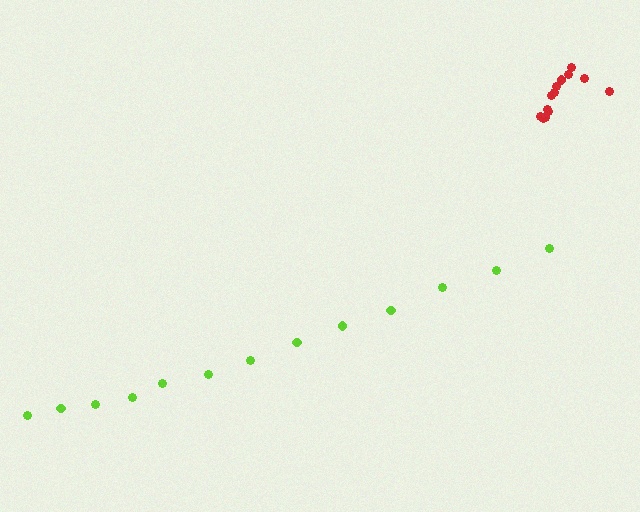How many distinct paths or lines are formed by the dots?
There are 2 distinct paths.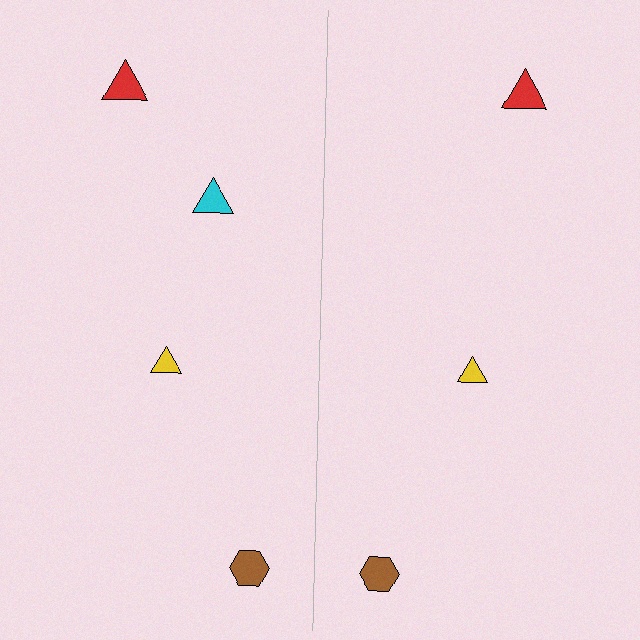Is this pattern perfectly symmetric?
No, the pattern is not perfectly symmetric. A cyan triangle is missing from the right side.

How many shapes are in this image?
There are 7 shapes in this image.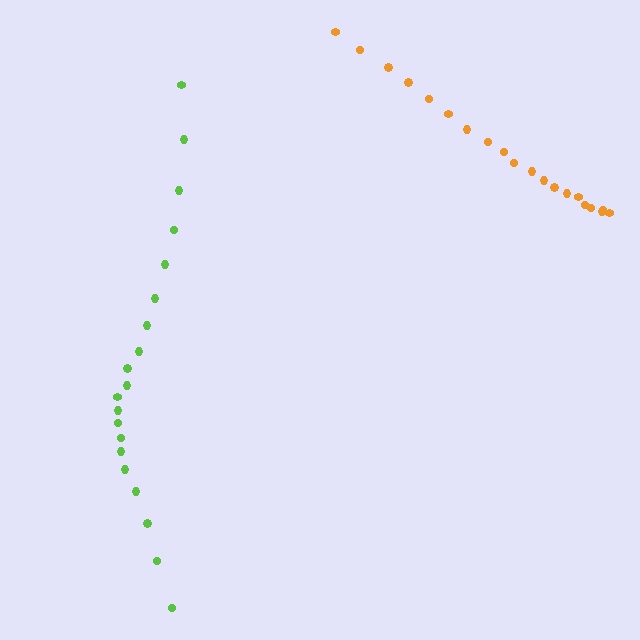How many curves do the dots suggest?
There are 2 distinct paths.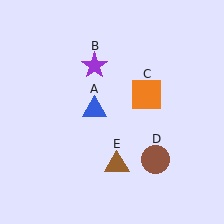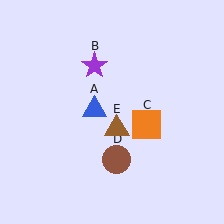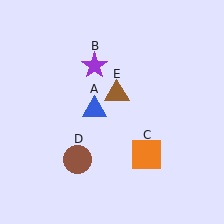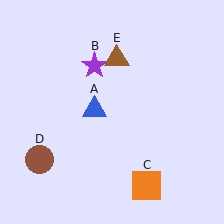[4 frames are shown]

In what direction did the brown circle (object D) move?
The brown circle (object D) moved left.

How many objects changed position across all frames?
3 objects changed position: orange square (object C), brown circle (object D), brown triangle (object E).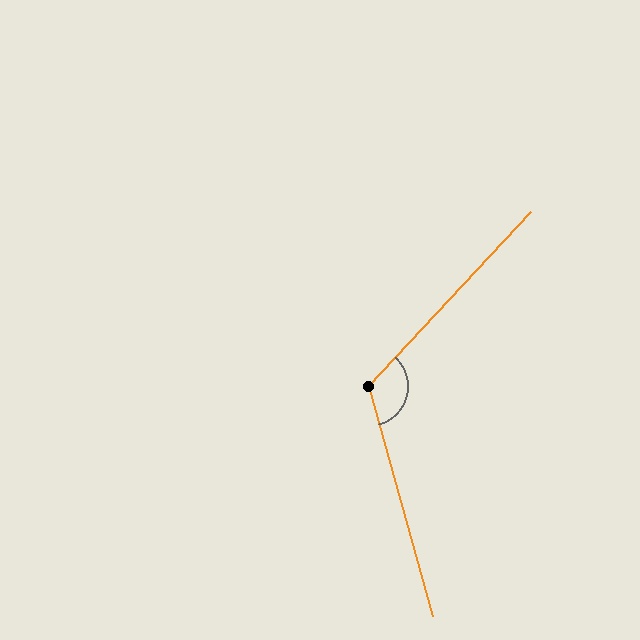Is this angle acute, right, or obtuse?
It is obtuse.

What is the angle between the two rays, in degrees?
Approximately 121 degrees.